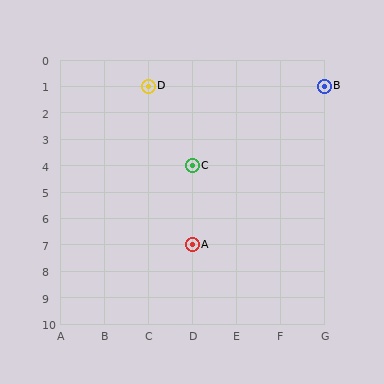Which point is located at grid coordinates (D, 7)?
Point A is at (D, 7).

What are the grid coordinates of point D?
Point D is at grid coordinates (C, 1).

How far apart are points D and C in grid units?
Points D and C are 1 column and 3 rows apart (about 3.2 grid units diagonally).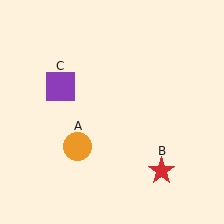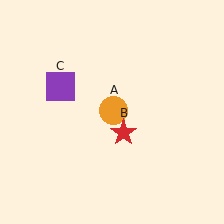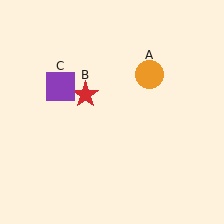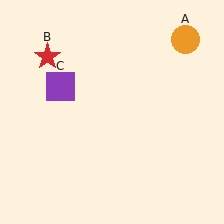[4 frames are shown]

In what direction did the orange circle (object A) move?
The orange circle (object A) moved up and to the right.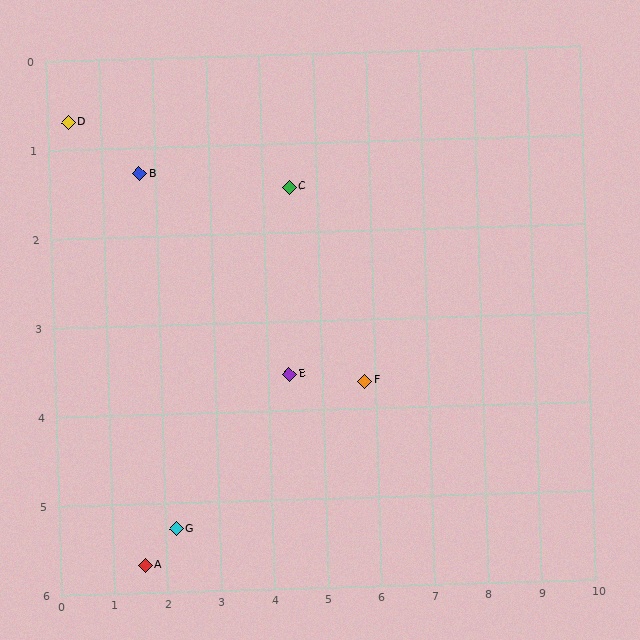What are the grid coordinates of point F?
Point F is at approximately (5.8, 3.7).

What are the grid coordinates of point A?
Point A is at approximately (1.6, 5.7).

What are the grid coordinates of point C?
Point C is at approximately (4.5, 1.5).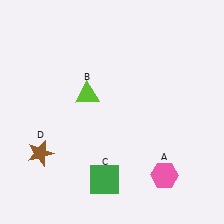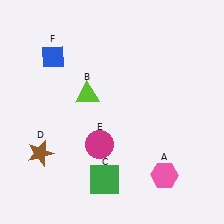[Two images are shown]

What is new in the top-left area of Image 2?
A blue diamond (F) was added in the top-left area of Image 2.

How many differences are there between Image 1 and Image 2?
There are 2 differences between the two images.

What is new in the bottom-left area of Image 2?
A magenta circle (E) was added in the bottom-left area of Image 2.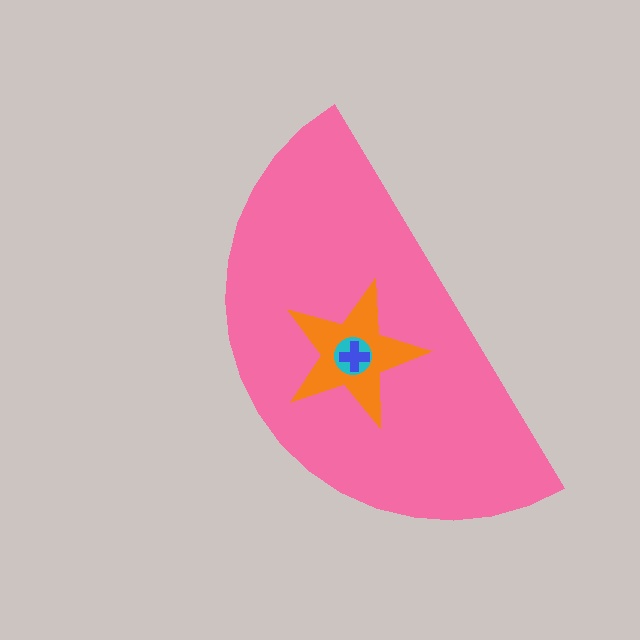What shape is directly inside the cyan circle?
The blue cross.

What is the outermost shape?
The pink semicircle.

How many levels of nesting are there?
4.